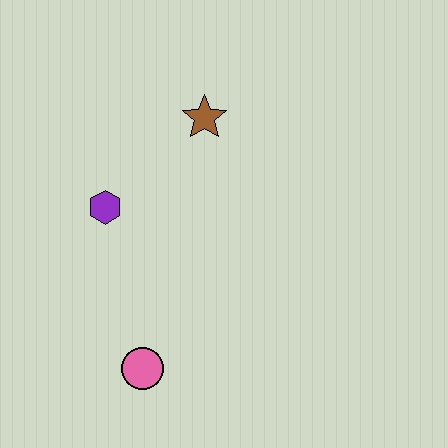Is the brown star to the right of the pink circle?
Yes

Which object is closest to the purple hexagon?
The brown star is closest to the purple hexagon.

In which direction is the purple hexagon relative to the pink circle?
The purple hexagon is above the pink circle.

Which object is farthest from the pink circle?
The brown star is farthest from the pink circle.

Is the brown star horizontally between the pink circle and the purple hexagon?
No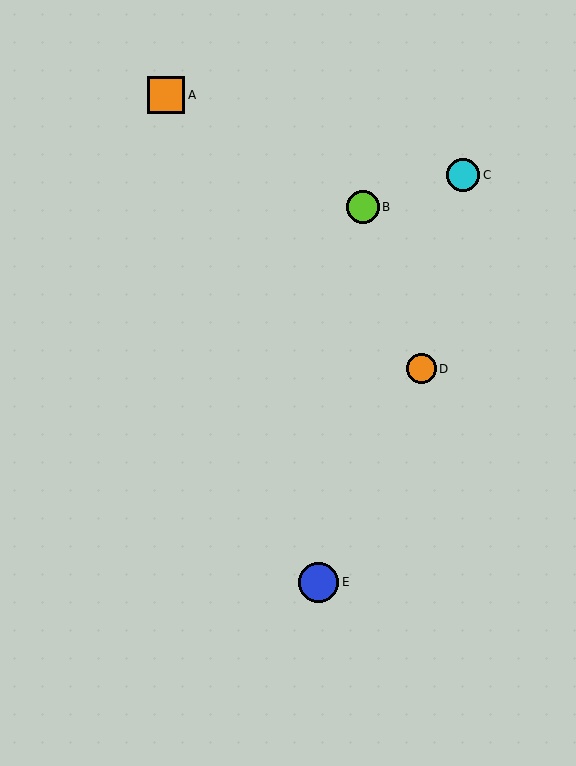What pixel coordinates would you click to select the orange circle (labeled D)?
Click at (421, 369) to select the orange circle D.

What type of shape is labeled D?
Shape D is an orange circle.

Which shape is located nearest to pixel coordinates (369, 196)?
The lime circle (labeled B) at (363, 207) is nearest to that location.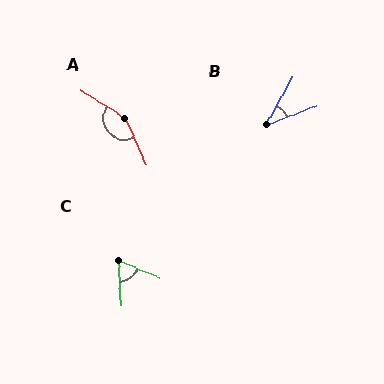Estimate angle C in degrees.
Approximately 64 degrees.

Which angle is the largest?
A, at approximately 146 degrees.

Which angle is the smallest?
B, at approximately 40 degrees.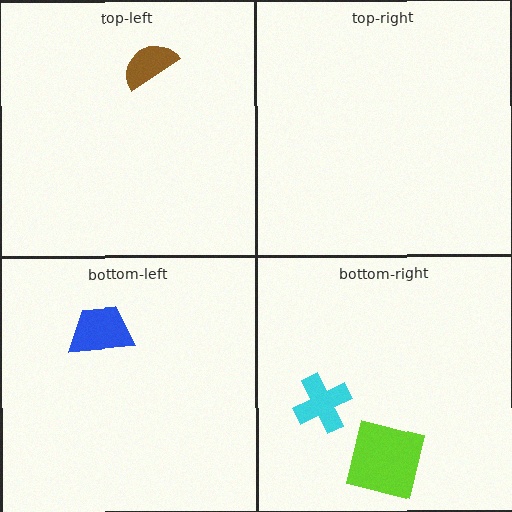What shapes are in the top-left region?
The brown semicircle.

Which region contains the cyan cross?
The bottom-right region.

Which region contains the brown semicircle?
The top-left region.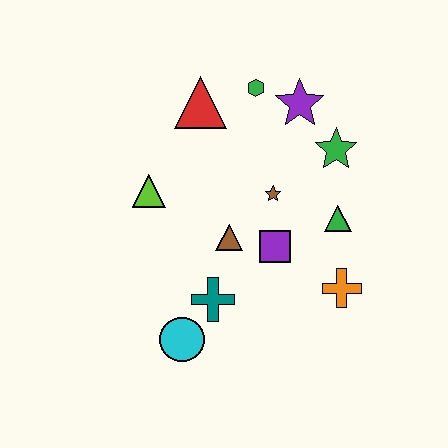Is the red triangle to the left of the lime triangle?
No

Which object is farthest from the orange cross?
The red triangle is farthest from the orange cross.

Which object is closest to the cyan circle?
The teal cross is closest to the cyan circle.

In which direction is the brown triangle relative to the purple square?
The brown triangle is to the left of the purple square.